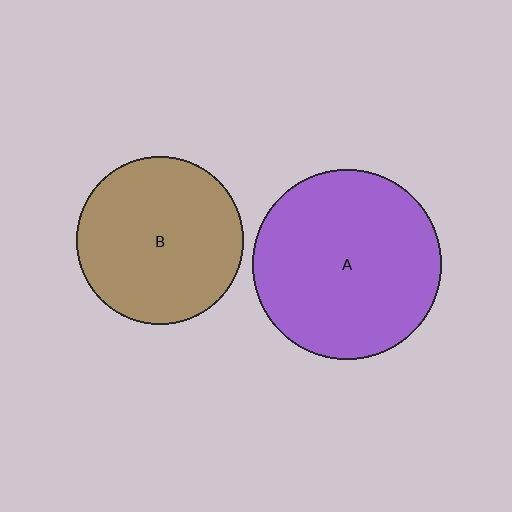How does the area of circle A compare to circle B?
Approximately 1.3 times.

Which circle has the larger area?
Circle A (purple).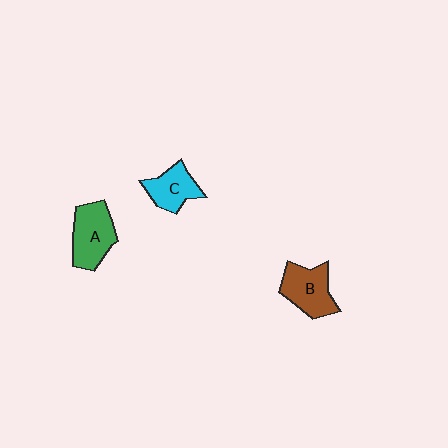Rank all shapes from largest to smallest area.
From largest to smallest: A (green), B (brown), C (cyan).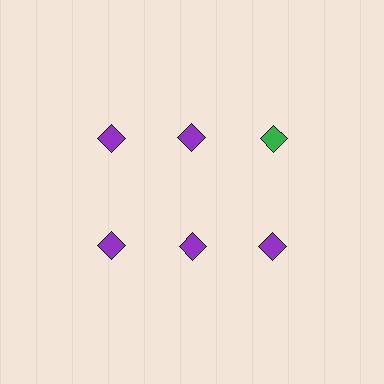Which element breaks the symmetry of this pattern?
The green diamond in the top row, center column breaks the symmetry. All other shapes are purple diamonds.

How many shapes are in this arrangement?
There are 6 shapes arranged in a grid pattern.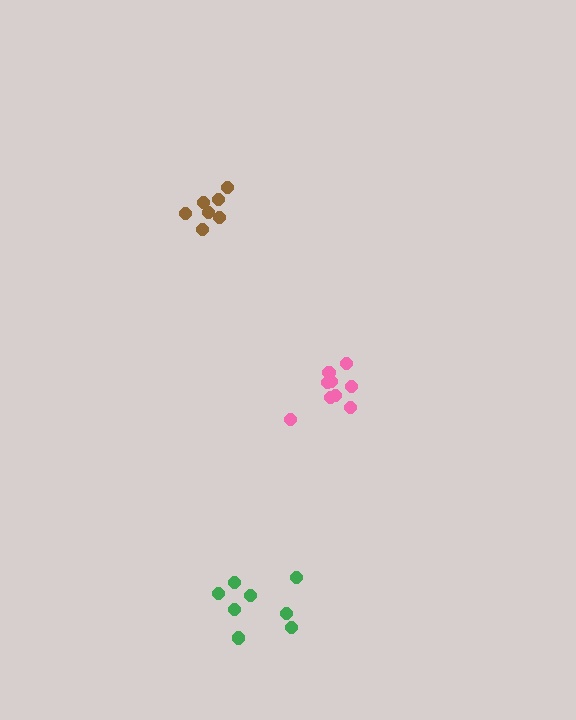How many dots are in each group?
Group 1: 7 dots, Group 2: 8 dots, Group 3: 9 dots (24 total).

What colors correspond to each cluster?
The clusters are colored: brown, green, pink.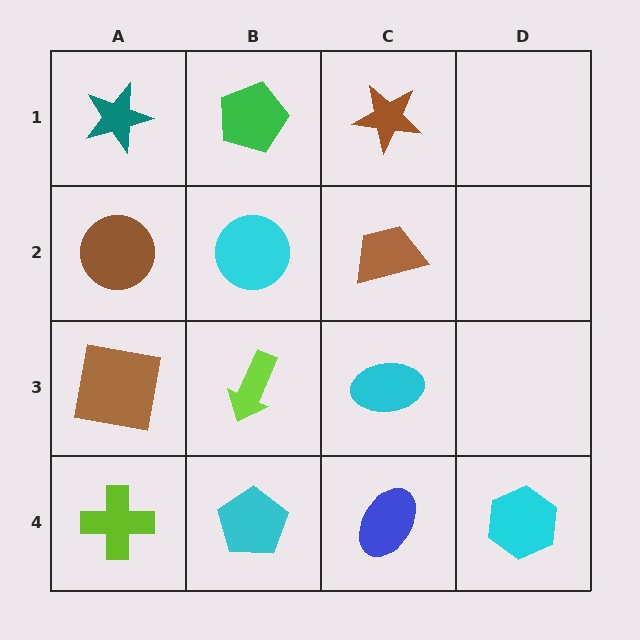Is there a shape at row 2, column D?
No, that cell is empty.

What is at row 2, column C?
A brown trapezoid.